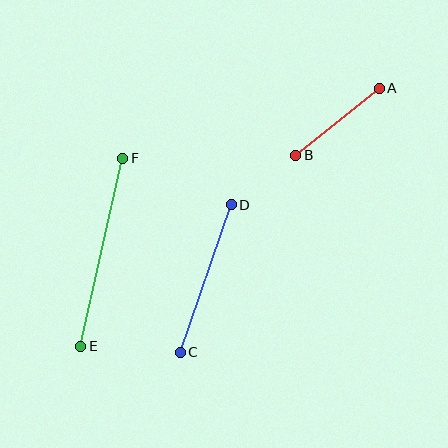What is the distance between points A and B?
The distance is approximately 107 pixels.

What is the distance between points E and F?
The distance is approximately 193 pixels.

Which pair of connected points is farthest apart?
Points E and F are farthest apart.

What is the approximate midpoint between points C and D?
The midpoint is at approximately (206, 279) pixels.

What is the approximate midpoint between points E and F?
The midpoint is at approximately (102, 252) pixels.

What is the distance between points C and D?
The distance is approximately 156 pixels.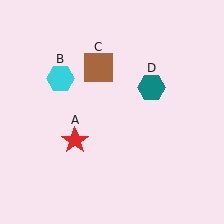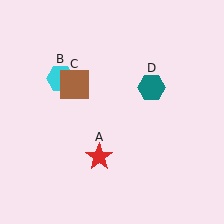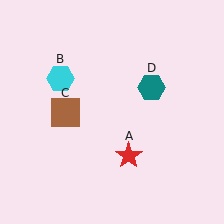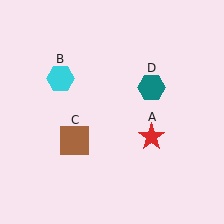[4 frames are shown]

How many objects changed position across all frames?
2 objects changed position: red star (object A), brown square (object C).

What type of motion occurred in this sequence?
The red star (object A), brown square (object C) rotated counterclockwise around the center of the scene.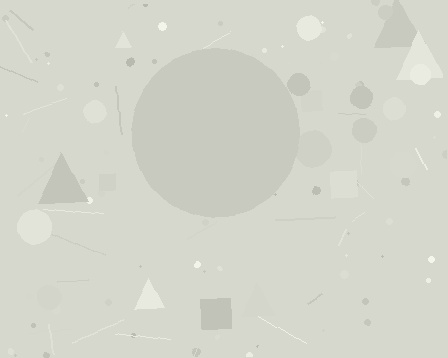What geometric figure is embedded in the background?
A circle is embedded in the background.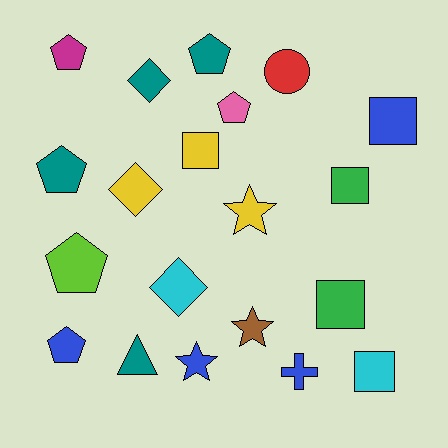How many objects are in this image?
There are 20 objects.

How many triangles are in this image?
There is 1 triangle.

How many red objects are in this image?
There is 1 red object.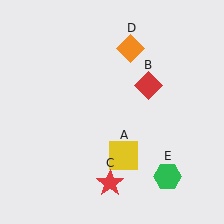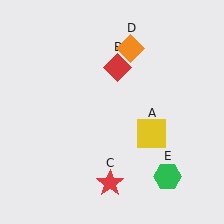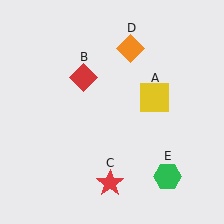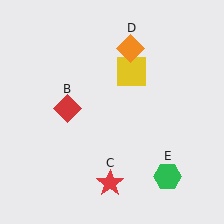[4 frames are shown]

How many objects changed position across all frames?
2 objects changed position: yellow square (object A), red diamond (object B).